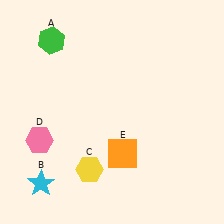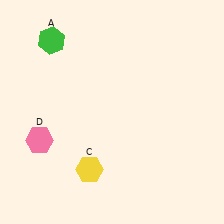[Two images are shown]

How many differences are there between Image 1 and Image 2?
There are 2 differences between the two images.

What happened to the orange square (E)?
The orange square (E) was removed in Image 2. It was in the bottom-right area of Image 1.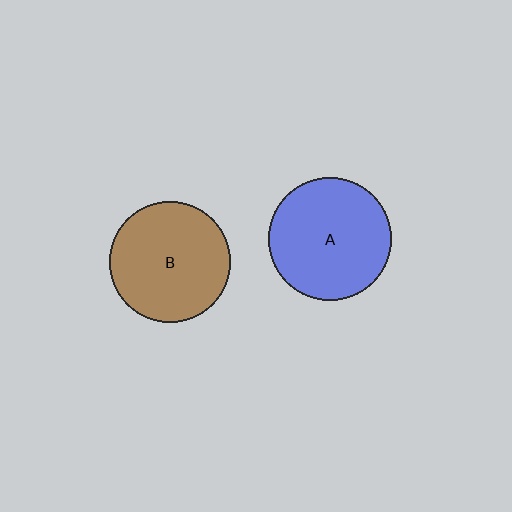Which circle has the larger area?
Circle A (blue).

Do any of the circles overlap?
No, none of the circles overlap.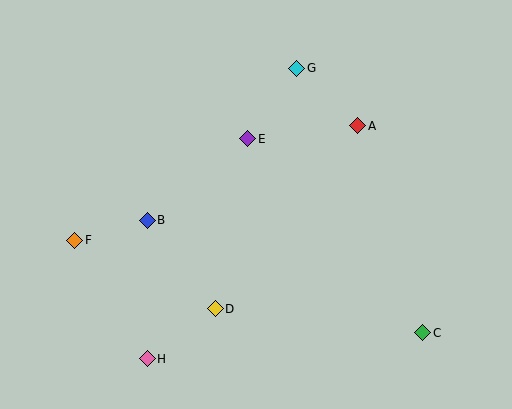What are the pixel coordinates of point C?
Point C is at (423, 333).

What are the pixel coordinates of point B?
Point B is at (147, 220).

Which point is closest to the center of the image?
Point E at (248, 139) is closest to the center.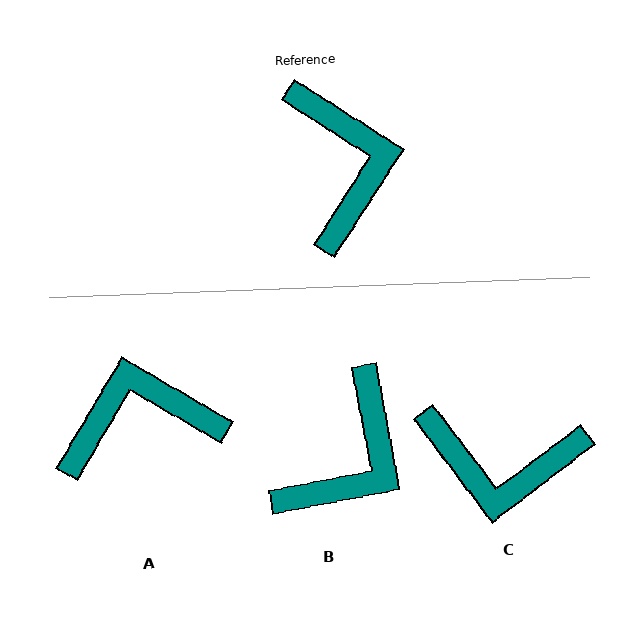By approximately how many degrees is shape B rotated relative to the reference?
Approximately 47 degrees clockwise.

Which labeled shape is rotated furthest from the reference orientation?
C, about 110 degrees away.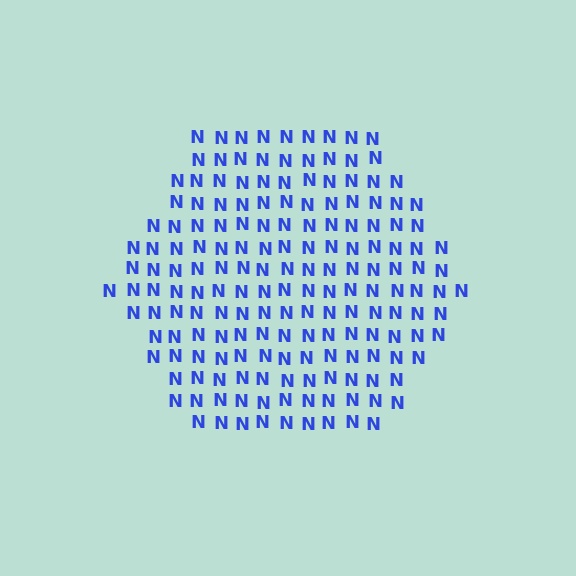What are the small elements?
The small elements are letter N's.